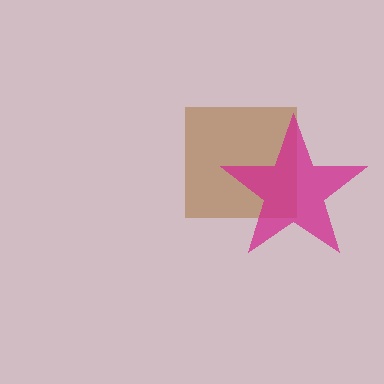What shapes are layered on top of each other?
The layered shapes are: a brown square, a magenta star.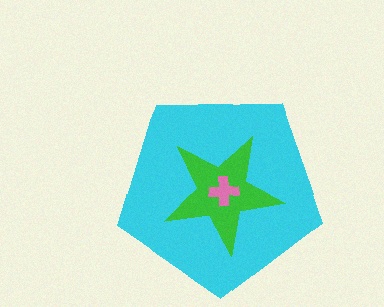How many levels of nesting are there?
3.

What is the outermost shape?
The cyan pentagon.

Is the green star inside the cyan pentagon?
Yes.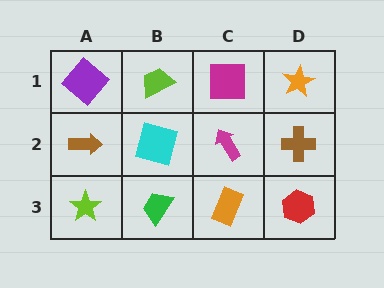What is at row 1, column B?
A lime trapezoid.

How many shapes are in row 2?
4 shapes.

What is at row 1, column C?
A magenta square.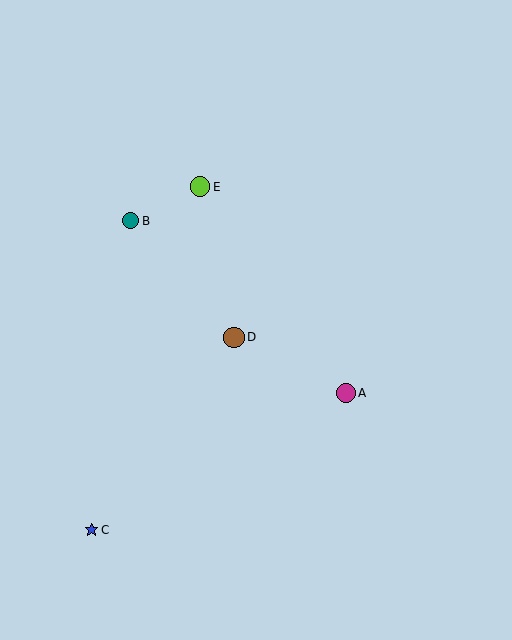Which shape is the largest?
The brown circle (labeled D) is the largest.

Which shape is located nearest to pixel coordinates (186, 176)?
The lime circle (labeled E) at (200, 187) is nearest to that location.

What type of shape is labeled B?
Shape B is a teal circle.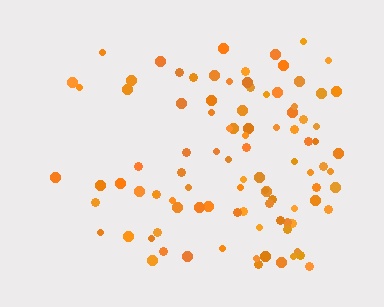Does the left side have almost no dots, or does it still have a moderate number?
Still a moderate number, just noticeably fewer than the right.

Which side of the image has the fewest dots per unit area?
The left.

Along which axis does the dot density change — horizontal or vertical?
Horizontal.